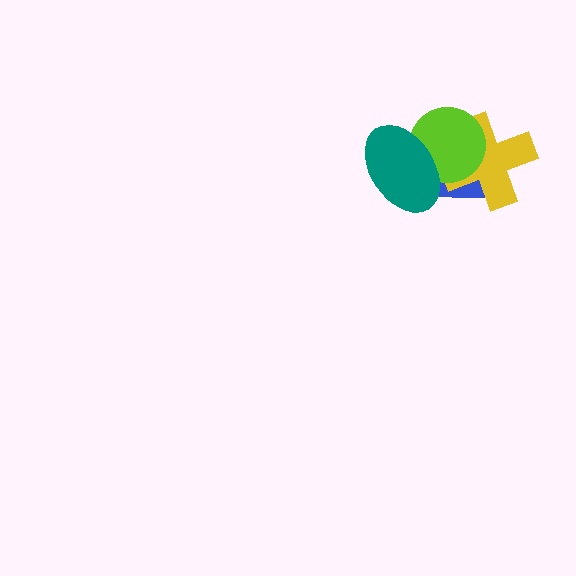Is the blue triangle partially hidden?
Yes, it is partially covered by another shape.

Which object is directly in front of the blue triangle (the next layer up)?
The yellow cross is directly in front of the blue triangle.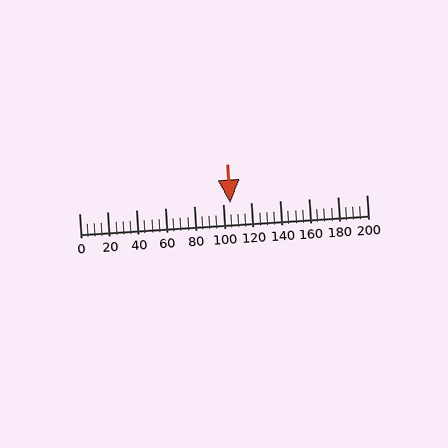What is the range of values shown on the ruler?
The ruler shows values from 0 to 200.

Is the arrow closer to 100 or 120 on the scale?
The arrow is closer to 100.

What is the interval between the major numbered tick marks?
The major tick marks are spaced 20 units apart.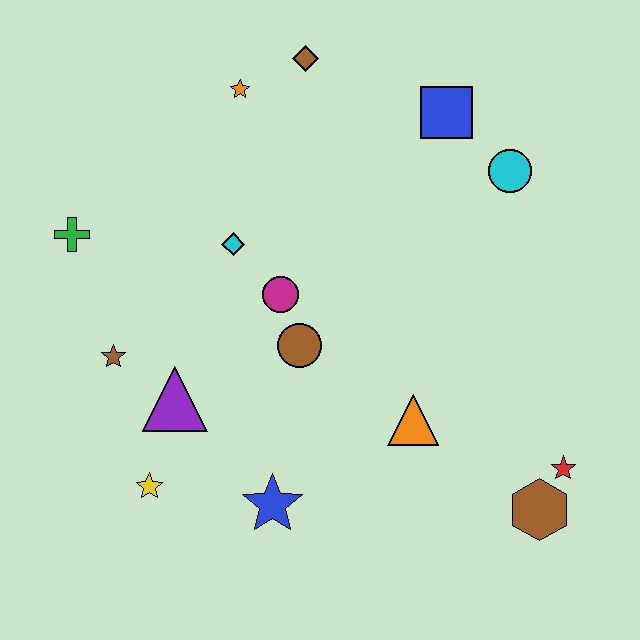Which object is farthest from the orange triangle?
The green cross is farthest from the orange triangle.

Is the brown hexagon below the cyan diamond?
Yes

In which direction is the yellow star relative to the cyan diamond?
The yellow star is below the cyan diamond.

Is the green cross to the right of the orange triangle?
No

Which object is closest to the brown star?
The purple triangle is closest to the brown star.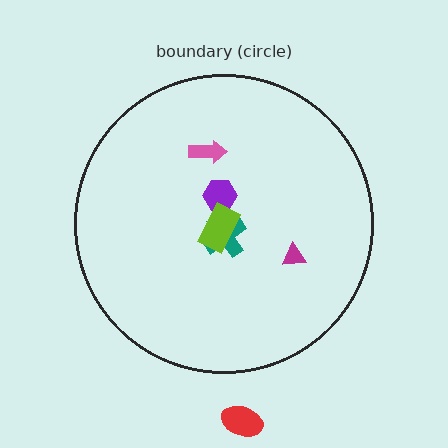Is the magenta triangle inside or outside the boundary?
Inside.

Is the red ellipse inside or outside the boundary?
Outside.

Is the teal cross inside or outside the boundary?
Inside.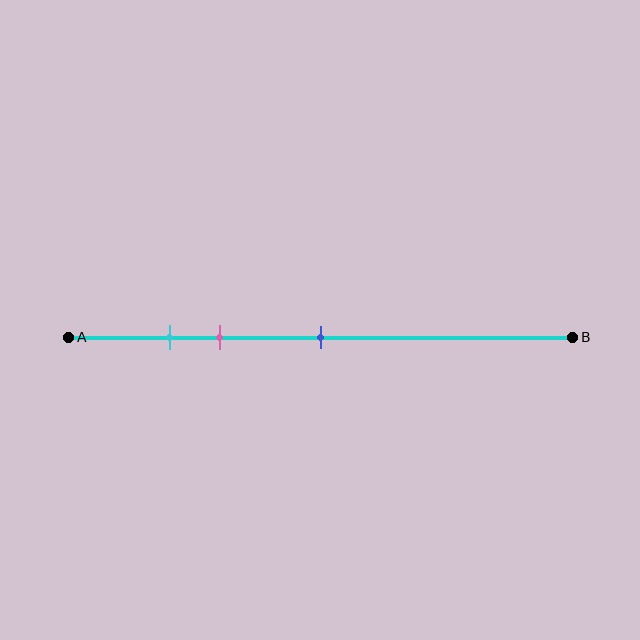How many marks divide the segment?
There are 3 marks dividing the segment.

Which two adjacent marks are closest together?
The cyan and pink marks are the closest adjacent pair.